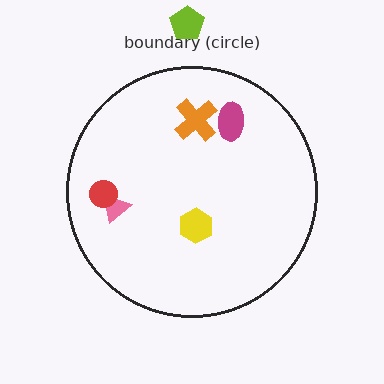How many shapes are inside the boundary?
5 inside, 1 outside.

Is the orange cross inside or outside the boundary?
Inside.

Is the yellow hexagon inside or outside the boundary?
Inside.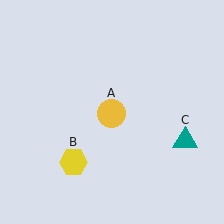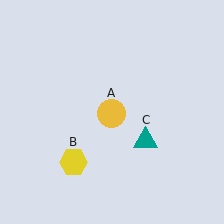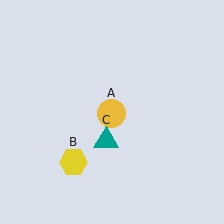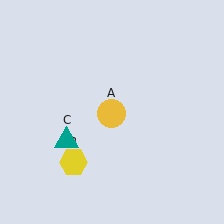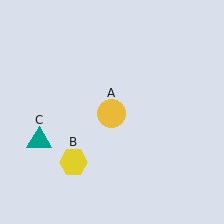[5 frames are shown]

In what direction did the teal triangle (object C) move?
The teal triangle (object C) moved left.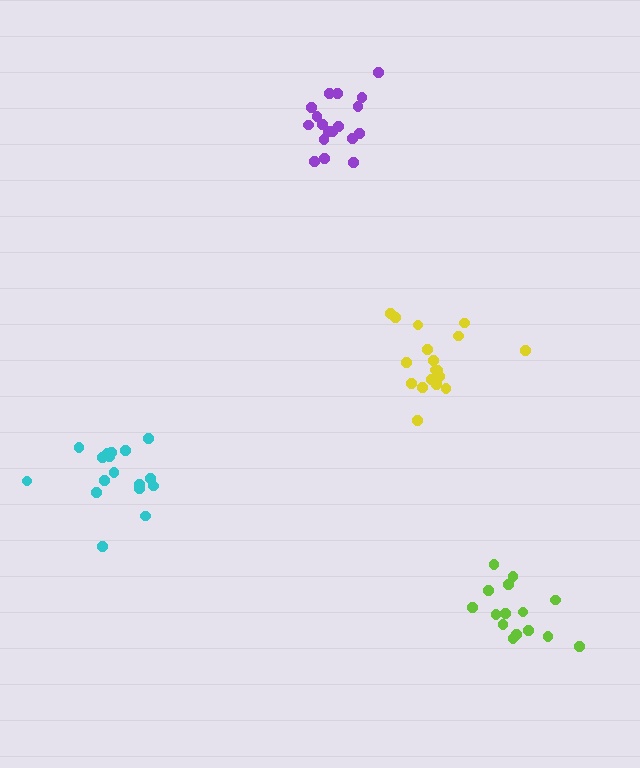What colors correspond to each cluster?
The clusters are colored: purple, yellow, cyan, lime.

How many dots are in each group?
Group 1: 18 dots, Group 2: 18 dots, Group 3: 17 dots, Group 4: 15 dots (68 total).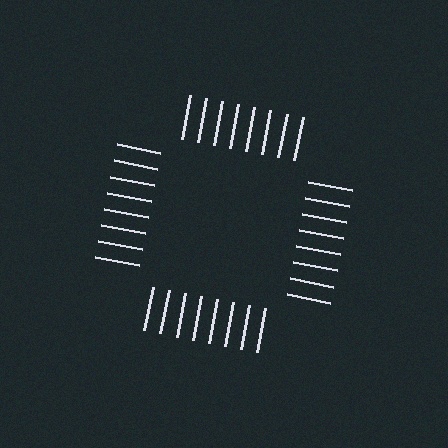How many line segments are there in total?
32 — 8 along each of the 4 edges.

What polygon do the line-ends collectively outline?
An illusory square — the line segments terminate on its edges but no continuous stroke is drawn.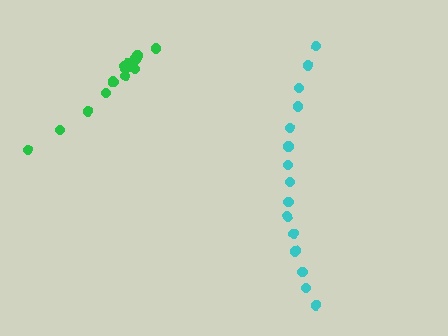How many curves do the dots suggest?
There are 2 distinct paths.